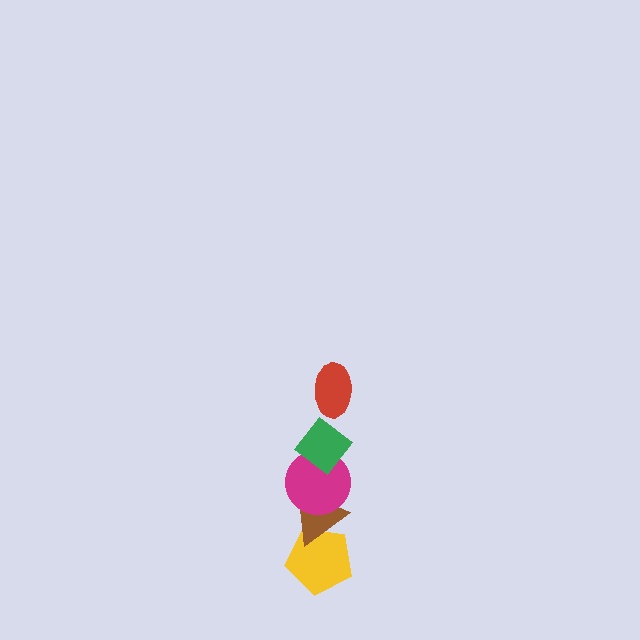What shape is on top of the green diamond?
The red ellipse is on top of the green diamond.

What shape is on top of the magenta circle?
The green diamond is on top of the magenta circle.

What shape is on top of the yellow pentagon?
The brown triangle is on top of the yellow pentagon.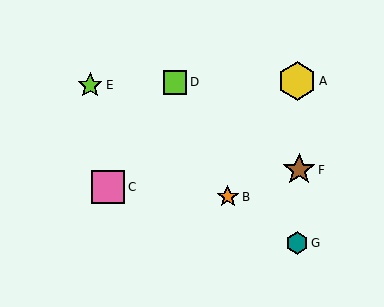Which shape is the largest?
The yellow hexagon (labeled A) is the largest.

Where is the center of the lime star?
The center of the lime star is at (90, 85).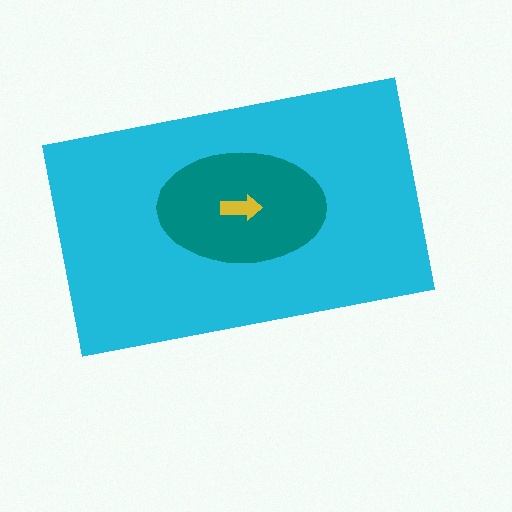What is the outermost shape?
The cyan rectangle.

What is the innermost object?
The yellow arrow.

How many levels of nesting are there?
3.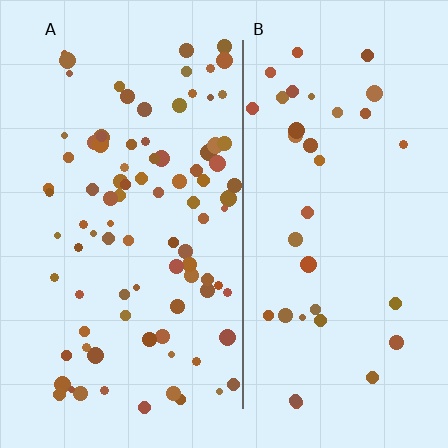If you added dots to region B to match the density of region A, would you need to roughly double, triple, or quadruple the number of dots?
Approximately triple.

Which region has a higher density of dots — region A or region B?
A (the left).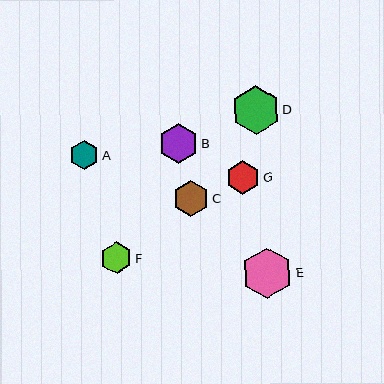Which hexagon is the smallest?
Hexagon A is the smallest with a size of approximately 28 pixels.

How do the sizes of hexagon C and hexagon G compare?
Hexagon C and hexagon G are approximately the same size.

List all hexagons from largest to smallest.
From largest to smallest: E, D, B, C, G, F, A.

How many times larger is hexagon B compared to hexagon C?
Hexagon B is approximately 1.1 times the size of hexagon C.